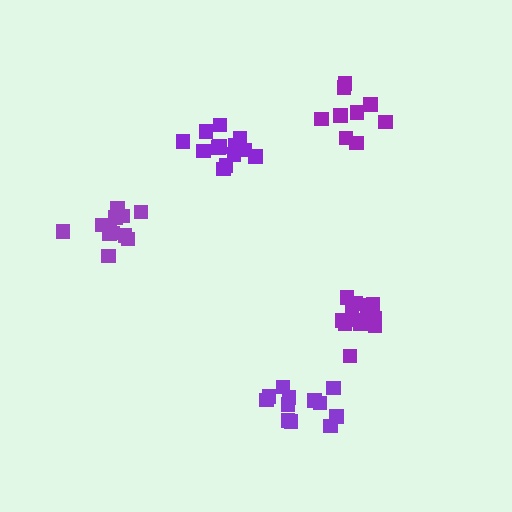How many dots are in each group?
Group 1: 9 dots, Group 2: 12 dots, Group 3: 15 dots, Group 4: 15 dots, Group 5: 12 dots (63 total).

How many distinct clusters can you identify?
There are 5 distinct clusters.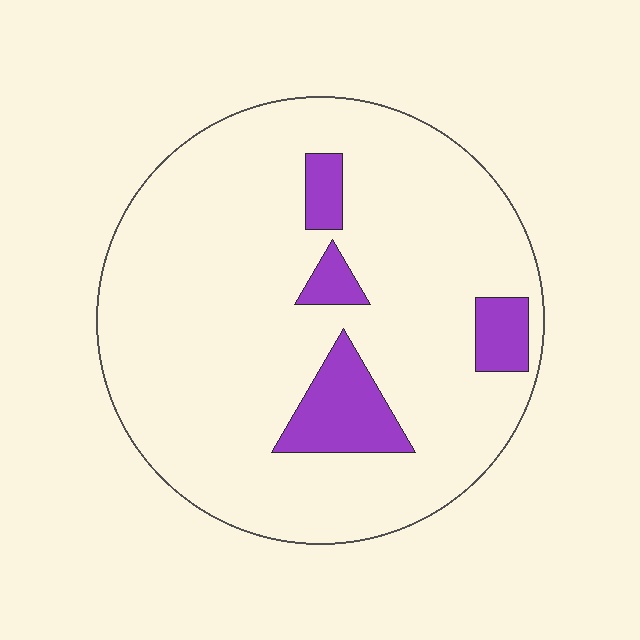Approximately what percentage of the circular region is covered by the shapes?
Approximately 10%.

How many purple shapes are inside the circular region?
4.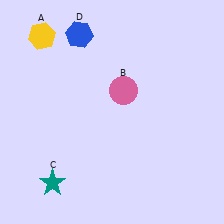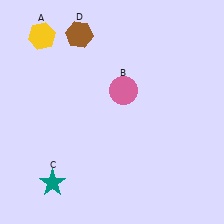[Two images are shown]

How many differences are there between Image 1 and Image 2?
There is 1 difference between the two images.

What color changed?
The hexagon (D) changed from blue in Image 1 to brown in Image 2.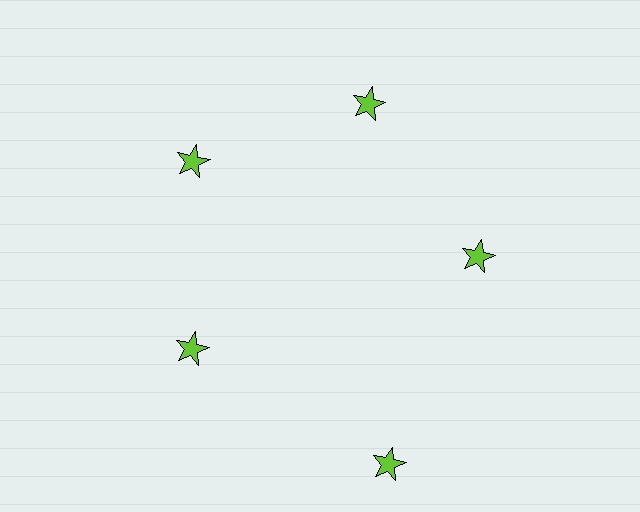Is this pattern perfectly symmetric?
No. The 5 lime stars are arranged in a ring, but one element near the 5 o'clock position is pushed outward from the center, breaking the 5-fold rotational symmetry.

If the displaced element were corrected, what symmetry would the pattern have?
It would have 5-fold rotational symmetry — the pattern would map onto itself every 72 degrees.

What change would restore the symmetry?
The symmetry would be restored by moving it inward, back onto the ring so that all 5 stars sit at equal angles and equal distance from the center.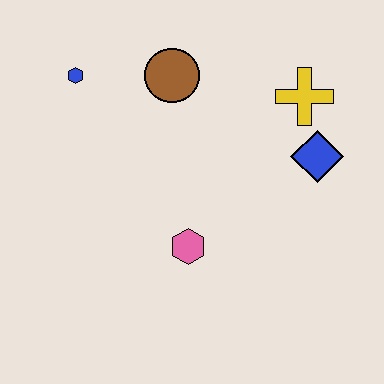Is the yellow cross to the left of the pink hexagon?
No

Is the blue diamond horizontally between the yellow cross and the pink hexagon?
No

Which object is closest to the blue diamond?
The yellow cross is closest to the blue diamond.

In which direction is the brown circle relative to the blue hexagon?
The brown circle is to the right of the blue hexagon.